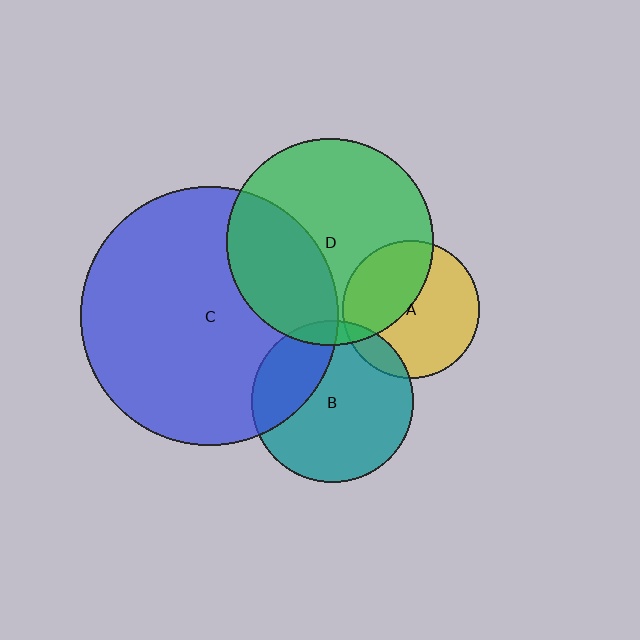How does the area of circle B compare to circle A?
Approximately 1.4 times.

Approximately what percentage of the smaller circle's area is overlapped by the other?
Approximately 35%.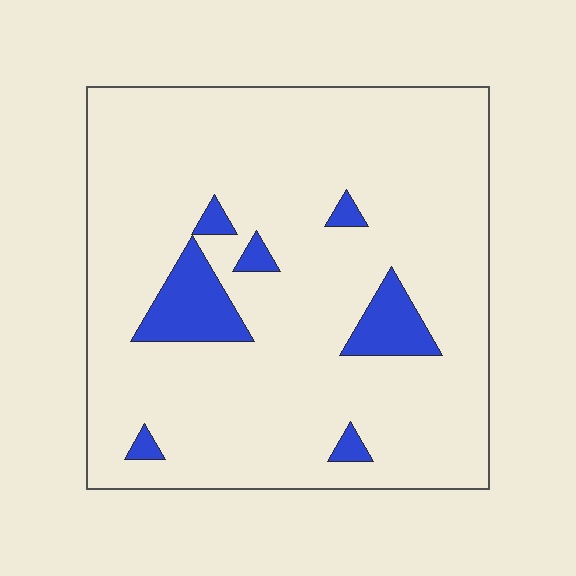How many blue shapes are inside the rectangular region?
7.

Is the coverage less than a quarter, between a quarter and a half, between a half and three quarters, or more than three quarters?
Less than a quarter.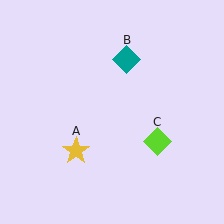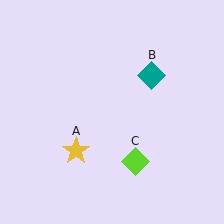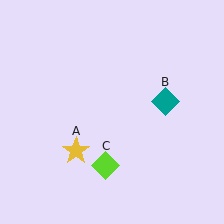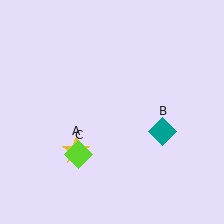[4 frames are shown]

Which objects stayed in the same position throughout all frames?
Yellow star (object A) remained stationary.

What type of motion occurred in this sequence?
The teal diamond (object B), lime diamond (object C) rotated clockwise around the center of the scene.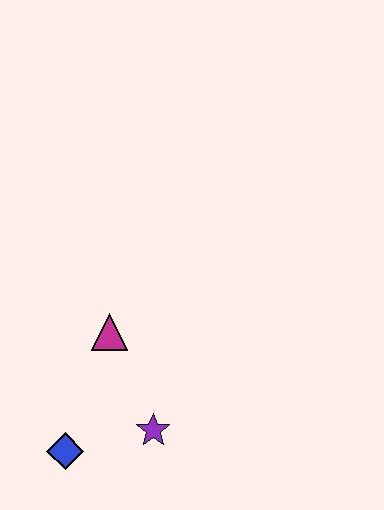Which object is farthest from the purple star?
The magenta triangle is farthest from the purple star.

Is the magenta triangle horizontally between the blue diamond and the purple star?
Yes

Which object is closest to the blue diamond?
The purple star is closest to the blue diamond.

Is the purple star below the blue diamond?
No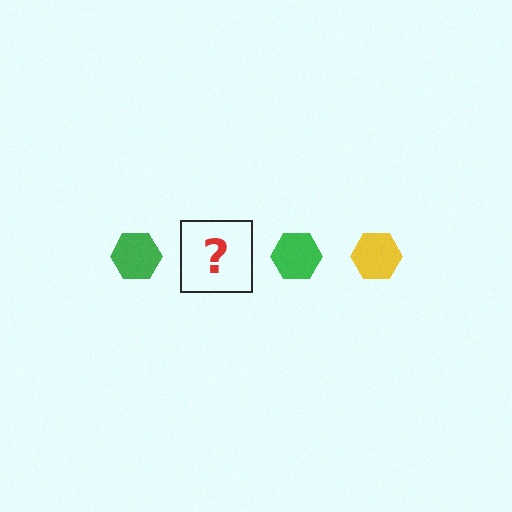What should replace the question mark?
The question mark should be replaced with a yellow hexagon.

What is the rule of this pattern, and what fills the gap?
The rule is that the pattern cycles through green, yellow hexagons. The gap should be filled with a yellow hexagon.